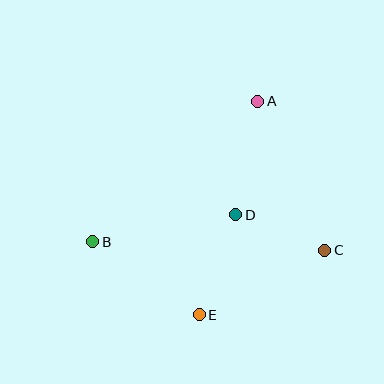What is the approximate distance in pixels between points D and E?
The distance between D and E is approximately 107 pixels.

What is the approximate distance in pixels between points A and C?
The distance between A and C is approximately 163 pixels.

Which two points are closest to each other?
Points C and D are closest to each other.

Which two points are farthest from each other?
Points B and C are farthest from each other.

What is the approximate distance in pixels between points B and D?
The distance between B and D is approximately 146 pixels.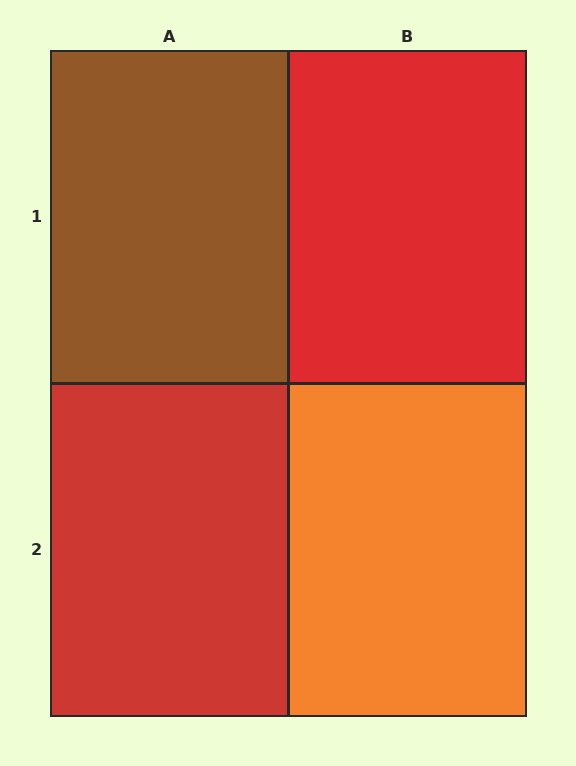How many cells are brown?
1 cell is brown.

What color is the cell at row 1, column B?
Red.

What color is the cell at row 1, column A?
Brown.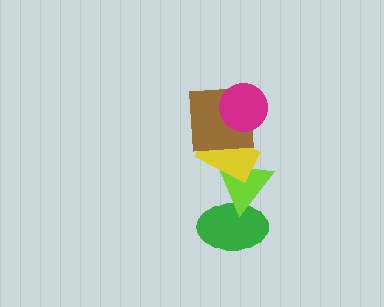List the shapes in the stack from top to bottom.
From top to bottom: the magenta circle, the brown square, the yellow rectangle, the lime triangle, the green ellipse.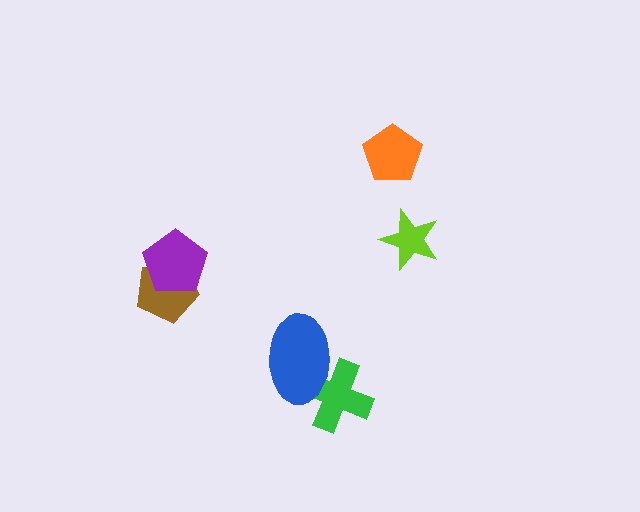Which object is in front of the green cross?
The blue ellipse is in front of the green cross.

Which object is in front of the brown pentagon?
The purple pentagon is in front of the brown pentagon.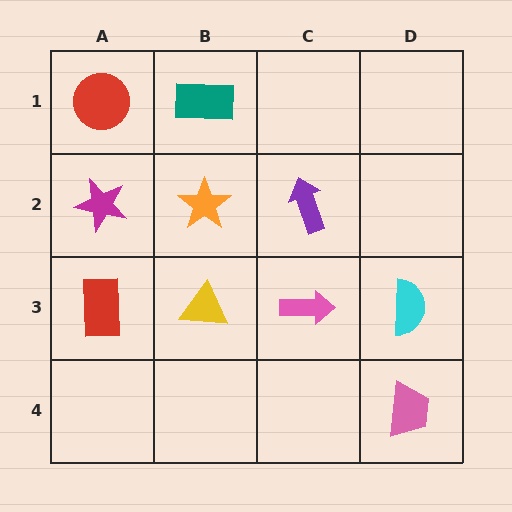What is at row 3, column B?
A yellow triangle.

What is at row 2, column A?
A magenta star.